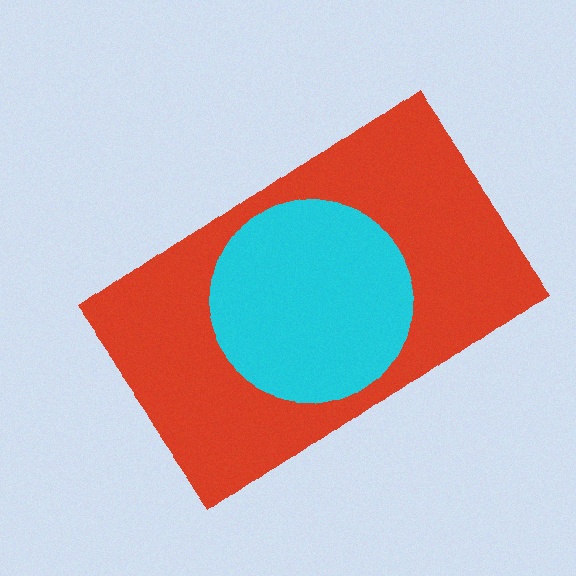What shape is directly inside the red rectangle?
The cyan circle.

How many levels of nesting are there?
2.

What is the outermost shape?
The red rectangle.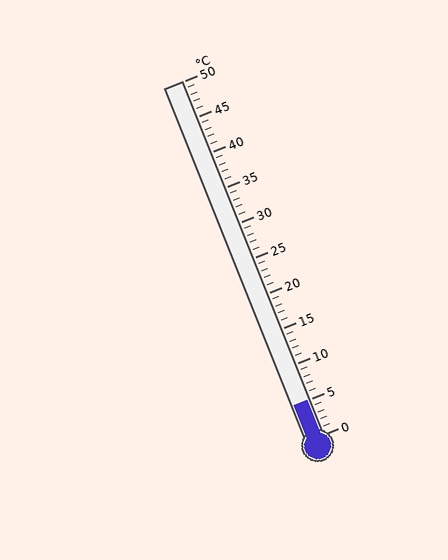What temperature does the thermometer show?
The thermometer shows approximately 5°C.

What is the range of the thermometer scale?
The thermometer scale ranges from 0°C to 50°C.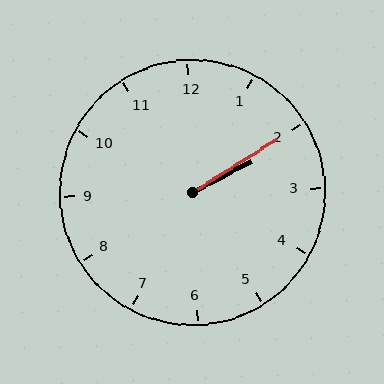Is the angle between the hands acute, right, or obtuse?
It is acute.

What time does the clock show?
2:10.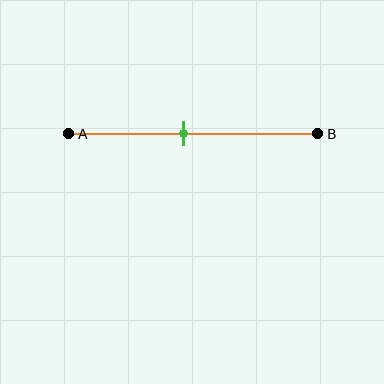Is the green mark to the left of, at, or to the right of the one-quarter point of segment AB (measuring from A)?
The green mark is to the right of the one-quarter point of segment AB.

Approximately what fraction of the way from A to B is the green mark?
The green mark is approximately 45% of the way from A to B.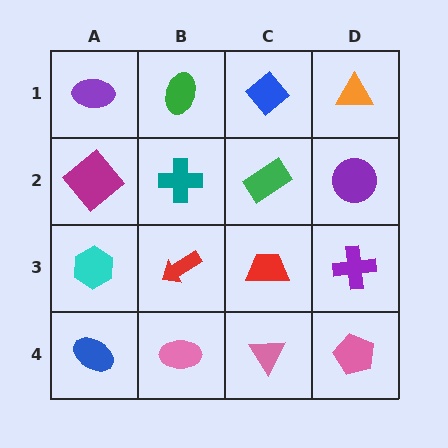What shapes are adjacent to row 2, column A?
A purple ellipse (row 1, column A), a cyan hexagon (row 3, column A), a teal cross (row 2, column B).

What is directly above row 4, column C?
A red trapezoid.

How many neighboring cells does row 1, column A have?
2.